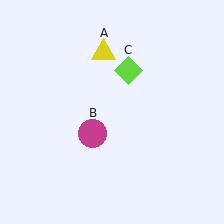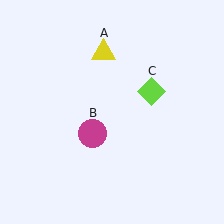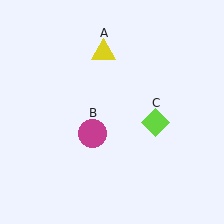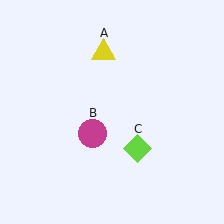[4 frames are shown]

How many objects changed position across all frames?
1 object changed position: lime diamond (object C).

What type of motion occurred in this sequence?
The lime diamond (object C) rotated clockwise around the center of the scene.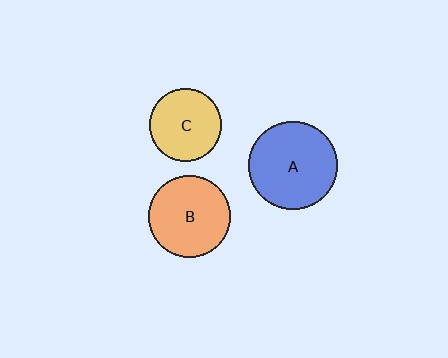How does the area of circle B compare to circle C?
Approximately 1.3 times.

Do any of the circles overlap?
No, none of the circles overlap.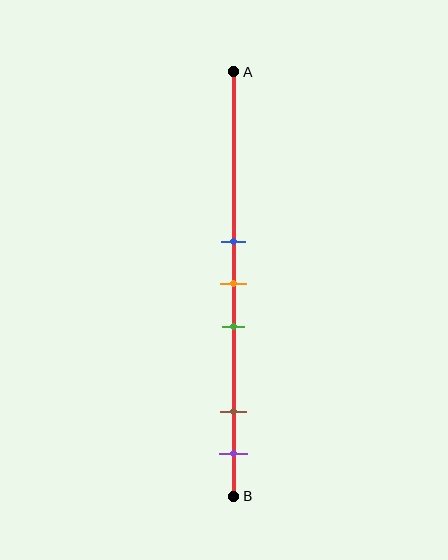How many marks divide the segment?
There are 5 marks dividing the segment.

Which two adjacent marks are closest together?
The blue and orange marks are the closest adjacent pair.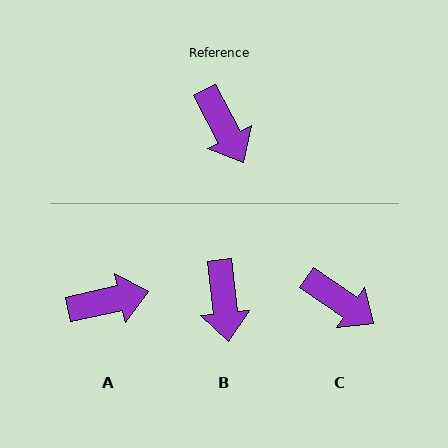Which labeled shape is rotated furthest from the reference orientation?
A, about 74 degrees away.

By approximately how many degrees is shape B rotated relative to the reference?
Approximately 22 degrees clockwise.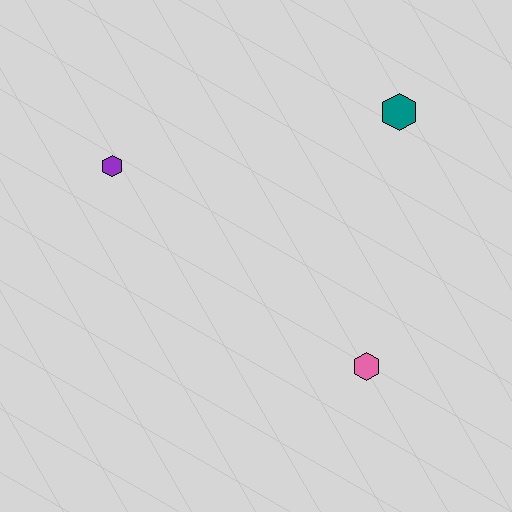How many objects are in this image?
There are 3 objects.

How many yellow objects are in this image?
There are no yellow objects.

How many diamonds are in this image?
There are no diamonds.